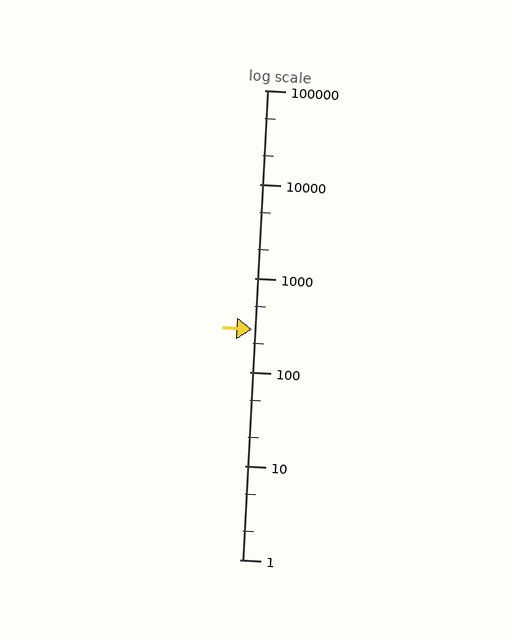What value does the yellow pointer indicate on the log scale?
The pointer indicates approximately 280.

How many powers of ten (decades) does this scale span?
The scale spans 5 decades, from 1 to 100000.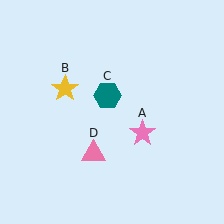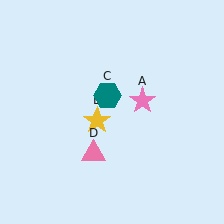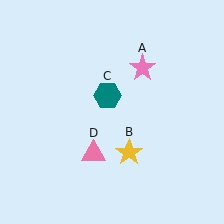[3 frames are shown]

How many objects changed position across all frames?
2 objects changed position: pink star (object A), yellow star (object B).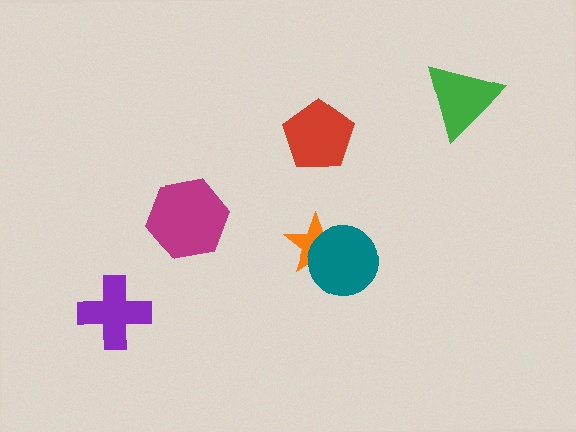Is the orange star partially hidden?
Yes, it is partially covered by another shape.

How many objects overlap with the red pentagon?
0 objects overlap with the red pentagon.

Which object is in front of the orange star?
The teal circle is in front of the orange star.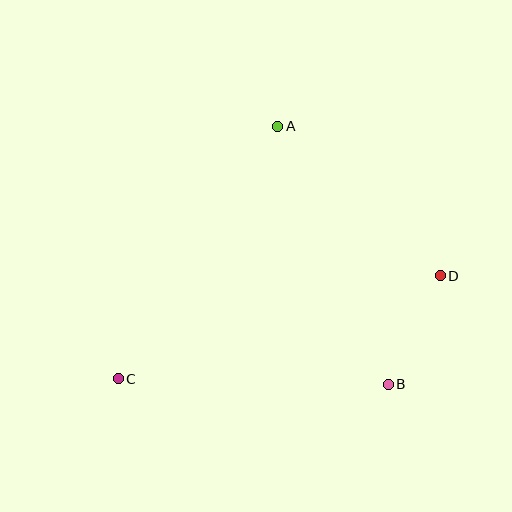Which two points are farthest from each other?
Points C and D are farthest from each other.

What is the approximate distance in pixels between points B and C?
The distance between B and C is approximately 270 pixels.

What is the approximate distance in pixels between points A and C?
The distance between A and C is approximately 299 pixels.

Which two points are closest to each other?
Points B and D are closest to each other.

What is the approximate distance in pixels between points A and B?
The distance between A and B is approximately 281 pixels.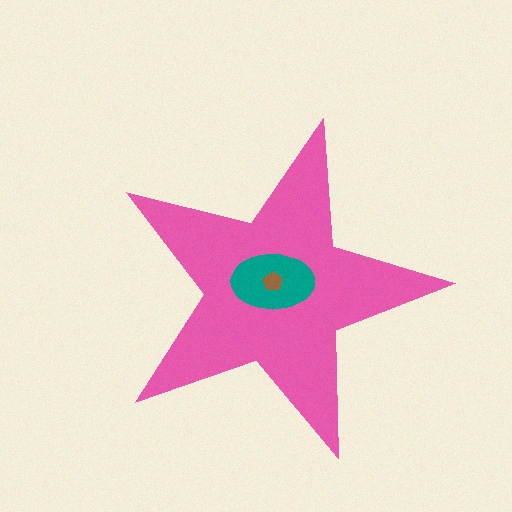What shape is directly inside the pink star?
The teal ellipse.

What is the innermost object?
The brown pentagon.